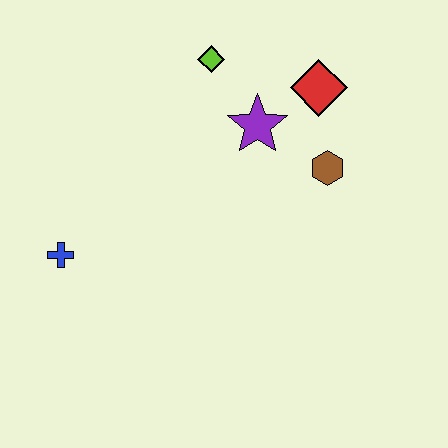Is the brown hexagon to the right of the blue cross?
Yes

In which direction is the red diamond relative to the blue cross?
The red diamond is to the right of the blue cross.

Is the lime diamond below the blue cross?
No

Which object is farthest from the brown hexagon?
The blue cross is farthest from the brown hexagon.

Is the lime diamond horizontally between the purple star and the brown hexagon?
No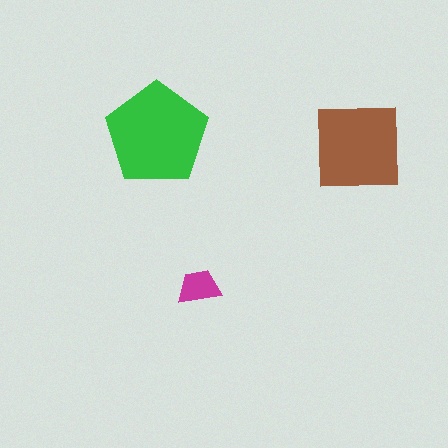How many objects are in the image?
There are 3 objects in the image.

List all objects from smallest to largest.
The magenta trapezoid, the brown square, the green pentagon.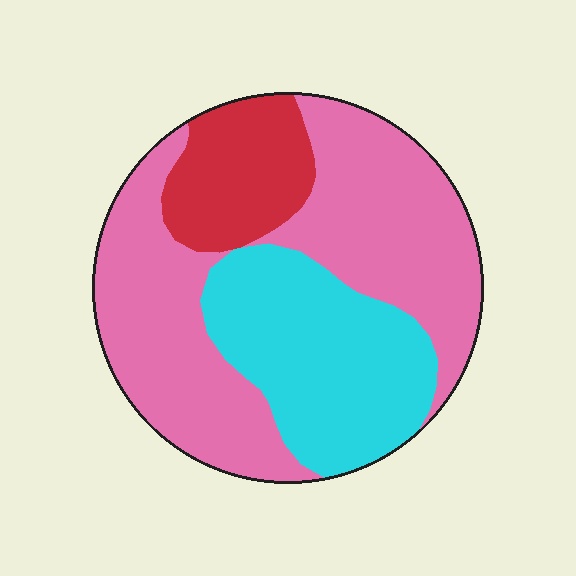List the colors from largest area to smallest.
From largest to smallest: pink, cyan, red.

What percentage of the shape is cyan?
Cyan covers 30% of the shape.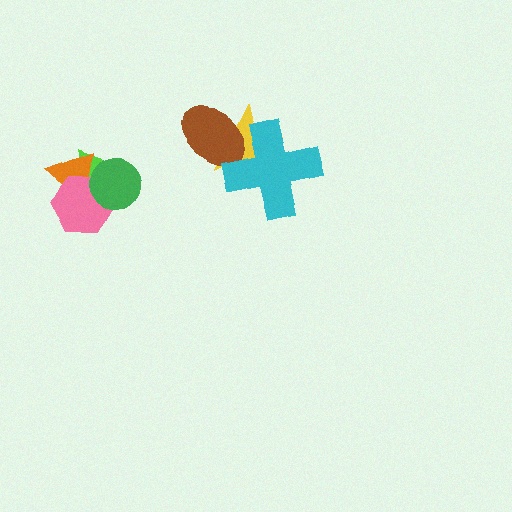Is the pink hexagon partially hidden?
Yes, it is partially covered by another shape.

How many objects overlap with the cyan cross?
2 objects overlap with the cyan cross.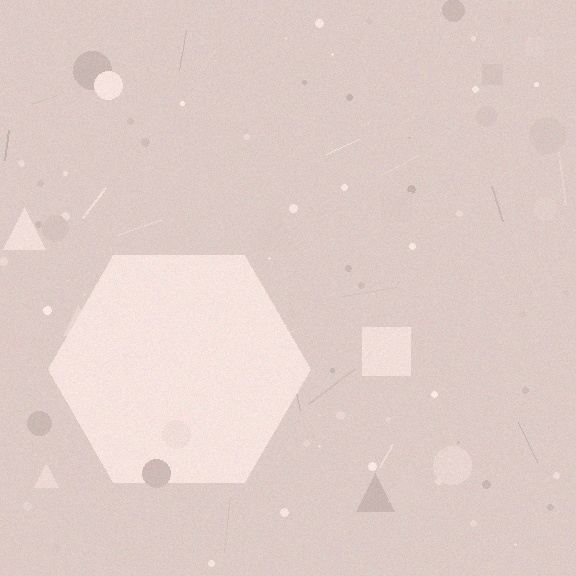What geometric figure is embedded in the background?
A hexagon is embedded in the background.